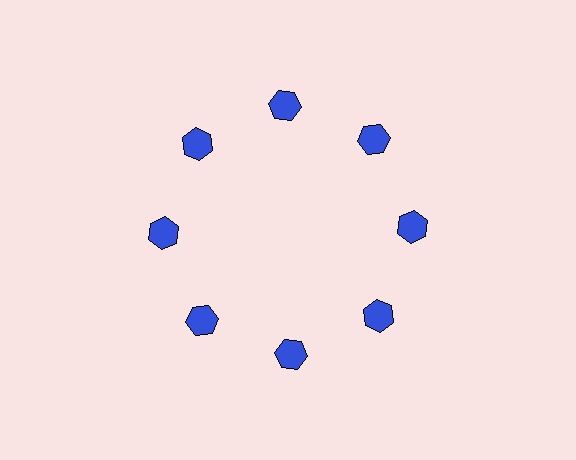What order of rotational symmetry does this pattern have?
This pattern has 8-fold rotational symmetry.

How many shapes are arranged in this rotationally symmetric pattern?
There are 8 shapes, arranged in 8 groups of 1.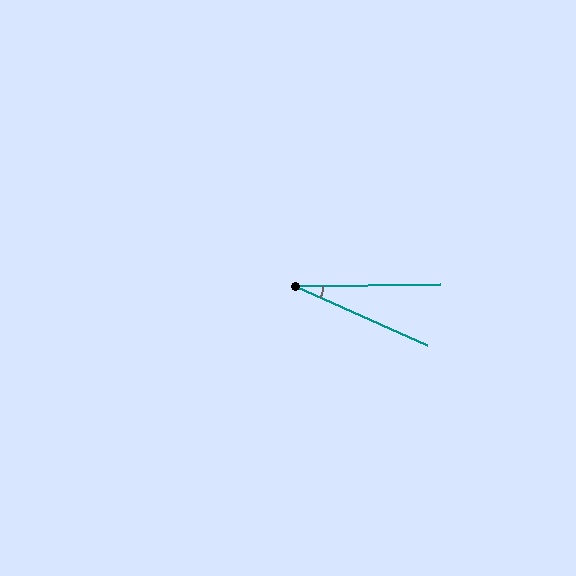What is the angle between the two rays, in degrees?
Approximately 25 degrees.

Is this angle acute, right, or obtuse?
It is acute.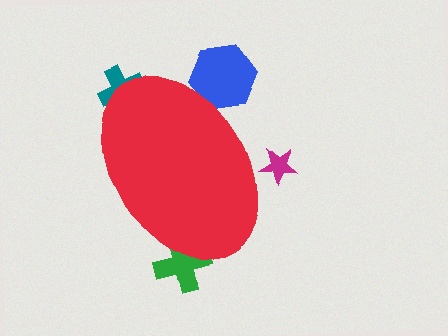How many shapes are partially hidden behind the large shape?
4 shapes are partially hidden.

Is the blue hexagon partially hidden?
Yes, the blue hexagon is partially hidden behind the red ellipse.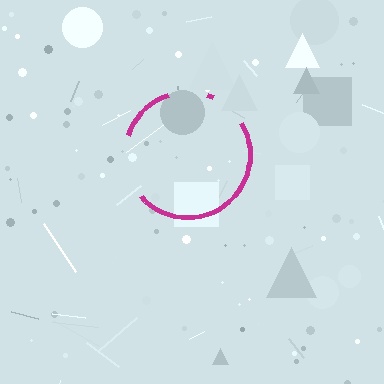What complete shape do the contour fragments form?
The contour fragments form a circle.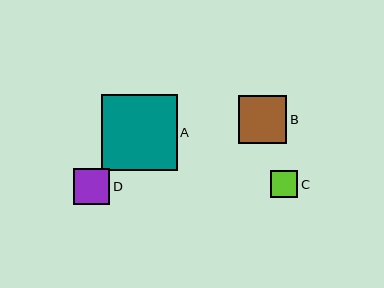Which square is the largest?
Square A is the largest with a size of approximately 75 pixels.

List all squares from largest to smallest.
From largest to smallest: A, B, D, C.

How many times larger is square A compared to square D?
Square A is approximately 2.1 times the size of square D.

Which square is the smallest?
Square C is the smallest with a size of approximately 28 pixels.